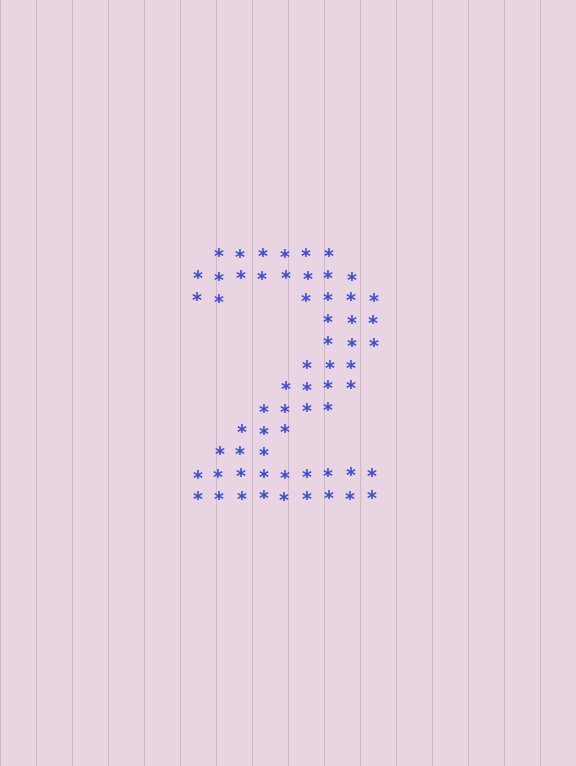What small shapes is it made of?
It is made of small asterisks.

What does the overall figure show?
The overall figure shows the digit 2.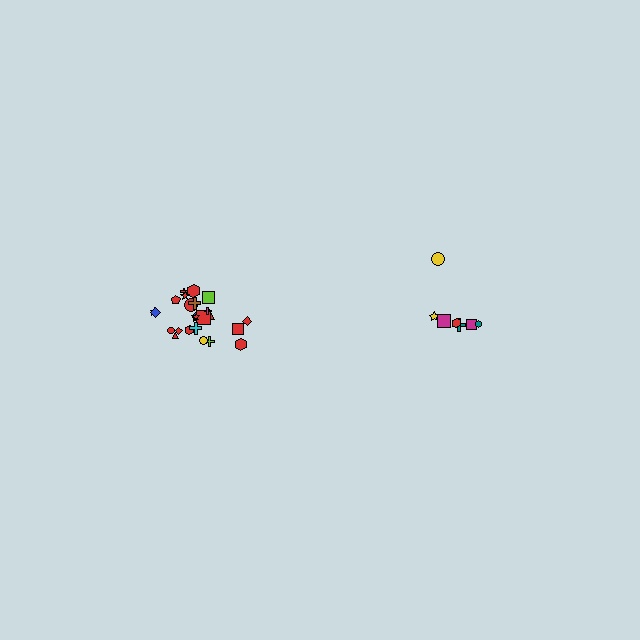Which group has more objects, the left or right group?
The left group.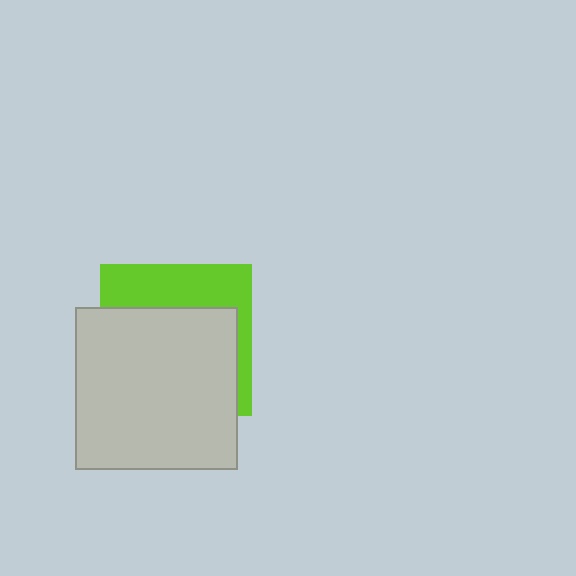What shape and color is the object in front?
The object in front is a light gray square.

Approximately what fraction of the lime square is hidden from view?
Roughly 65% of the lime square is hidden behind the light gray square.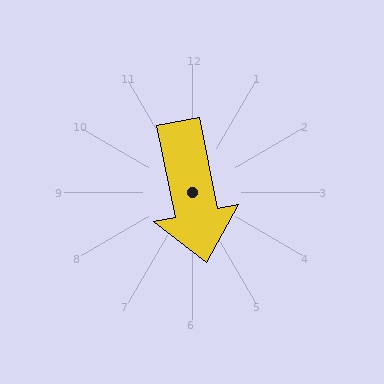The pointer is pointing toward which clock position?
Roughly 6 o'clock.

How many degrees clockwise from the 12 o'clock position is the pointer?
Approximately 169 degrees.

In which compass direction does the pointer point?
South.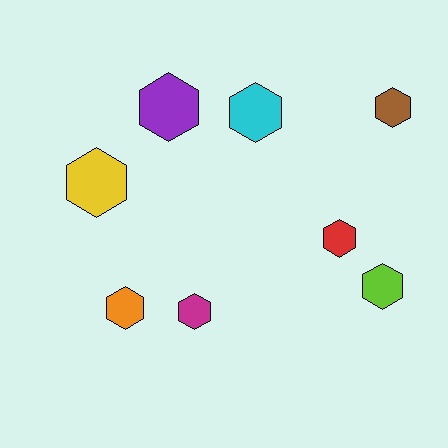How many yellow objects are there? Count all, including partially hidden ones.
There is 1 yellow object.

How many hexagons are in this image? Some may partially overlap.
There are 8 hexagons.